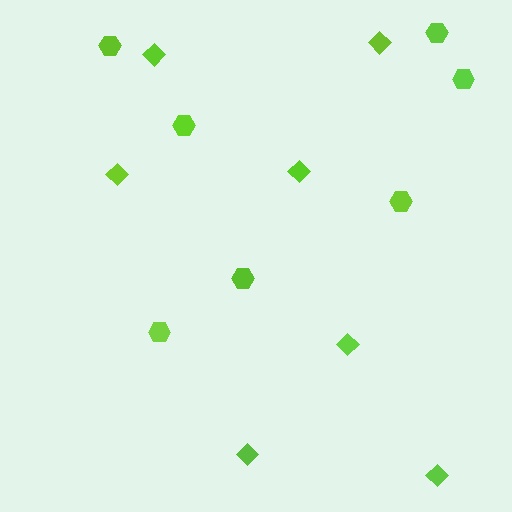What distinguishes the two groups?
There are 2 groups: one group of diamonds (7) and one group of hexagons (7).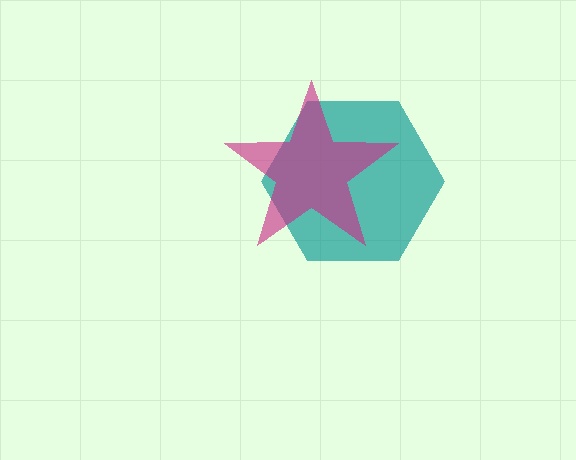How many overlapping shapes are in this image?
There are 2 overlapping shapes in the image.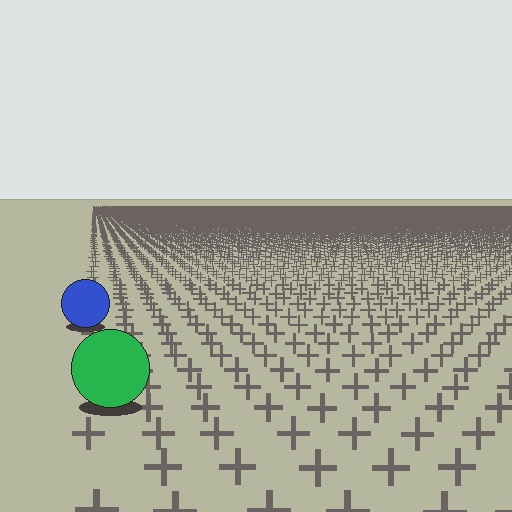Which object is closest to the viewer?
The green circle is closest. The texture marks near it are larger and more spread out.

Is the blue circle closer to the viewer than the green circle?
No. The green circle is closer — you can tell from the texture gradient: the ground texture is coarser near it.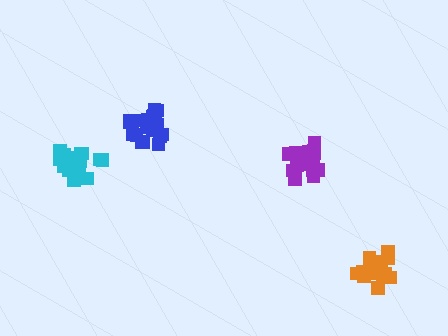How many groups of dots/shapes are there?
There are 4 groups.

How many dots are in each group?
Group 1: 19 dots, Group 2: 18 dots, Group 3: 18 dots, Group 4: 20 dots (75 total).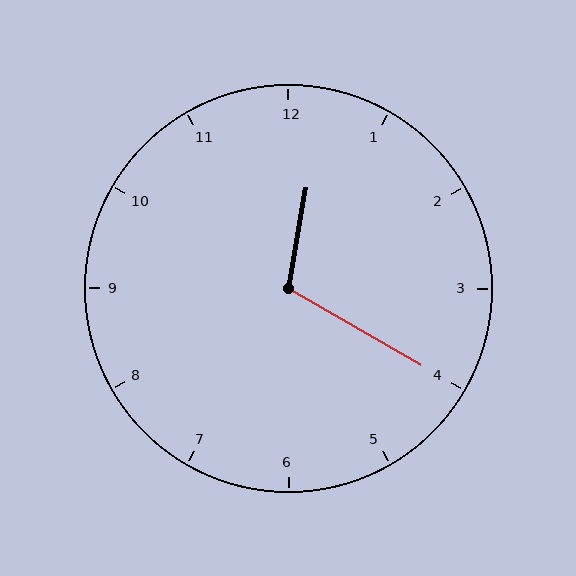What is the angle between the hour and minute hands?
Approximately 110 degrees.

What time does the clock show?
12:20.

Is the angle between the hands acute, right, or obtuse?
It is obtuse.